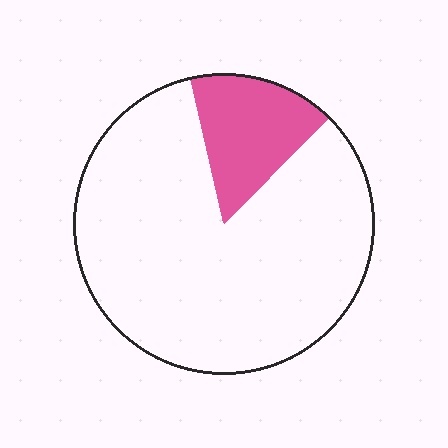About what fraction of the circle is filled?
About one sixth (1/6).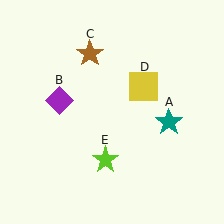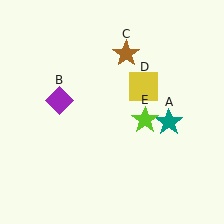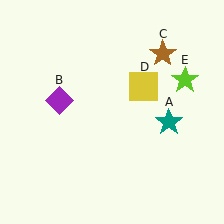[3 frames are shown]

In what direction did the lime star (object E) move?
The lime star (object E) moved up and to the right.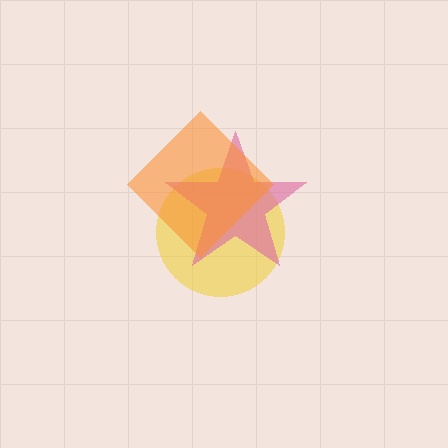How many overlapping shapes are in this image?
There are 3 overlapping shapes in the image.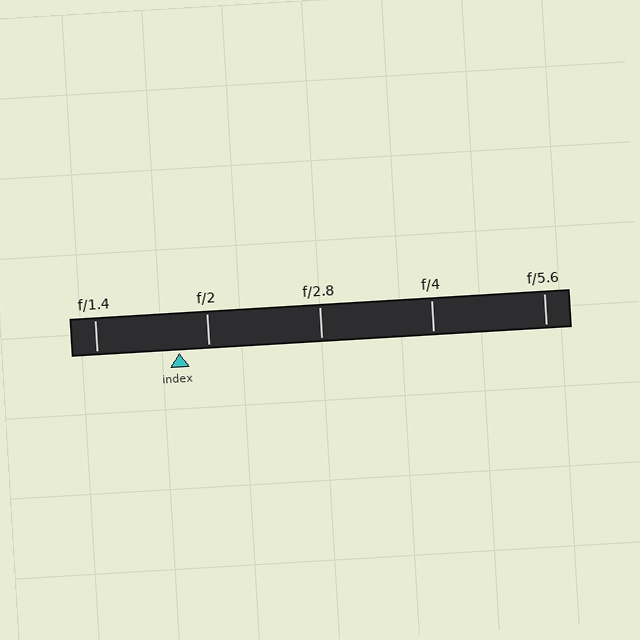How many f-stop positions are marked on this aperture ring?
There are 5 f-stop positions marked.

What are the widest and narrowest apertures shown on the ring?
The widest aperture shown is f/1.4 and the narrowest is f/5.6.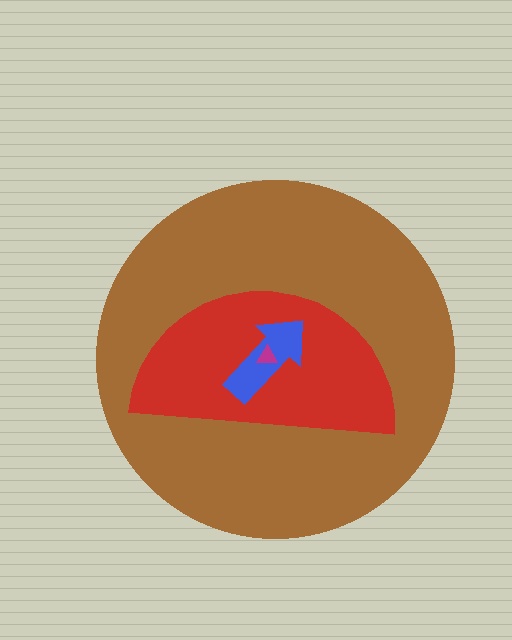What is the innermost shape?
The magenta triangle.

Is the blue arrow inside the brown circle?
Yes.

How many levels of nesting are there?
4.